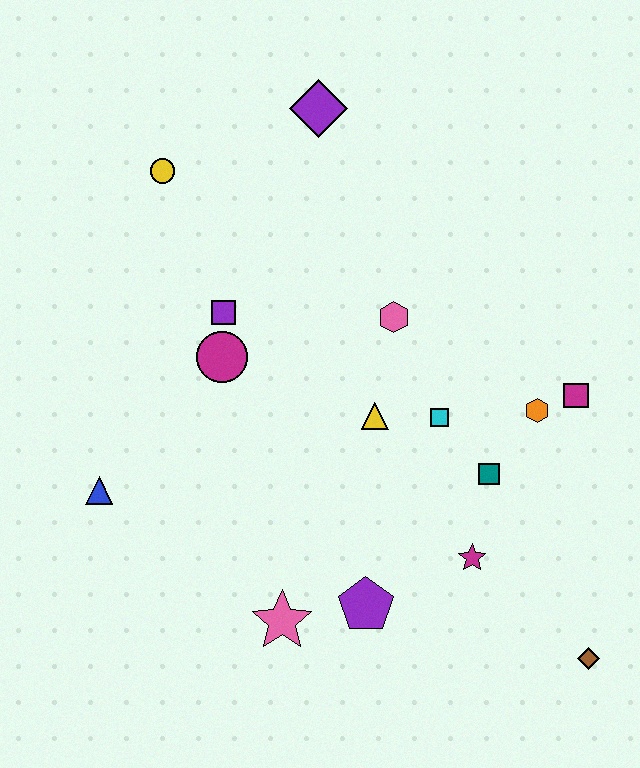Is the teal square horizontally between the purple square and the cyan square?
No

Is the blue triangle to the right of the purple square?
No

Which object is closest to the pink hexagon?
The yellow triangle is closest to the pink hexagon.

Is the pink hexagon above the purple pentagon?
Yes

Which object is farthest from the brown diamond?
The yellow circle is farthest from the brown diamond.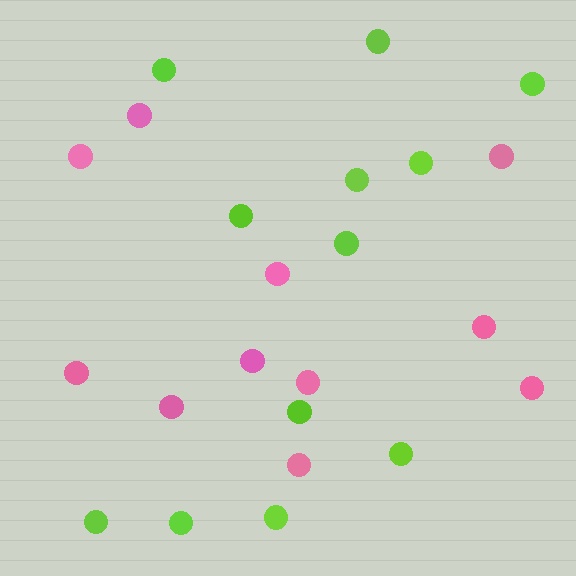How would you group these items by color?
There are 2 groups: one group of lime circles (12) and one group of pink circles (11).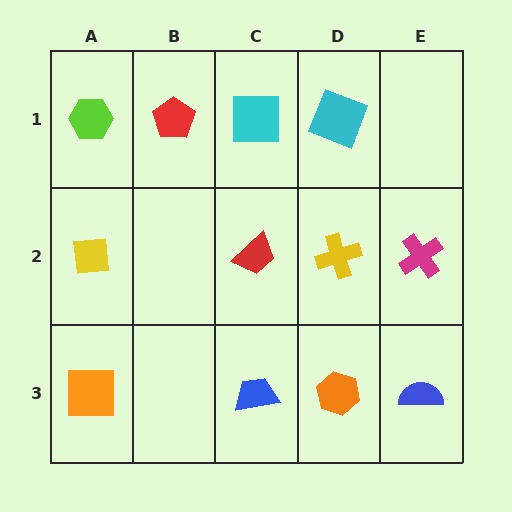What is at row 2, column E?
A magenta cross.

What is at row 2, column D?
A yellow cross.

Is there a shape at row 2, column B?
No, that cell is empty.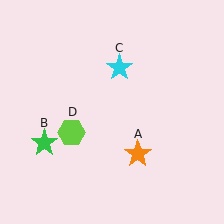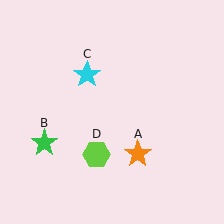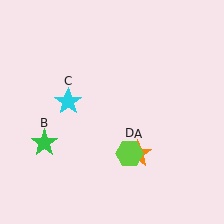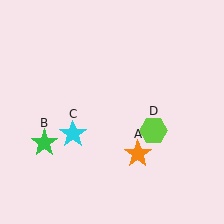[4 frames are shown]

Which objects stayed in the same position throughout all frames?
Orange star (object A) and green star (object B) remained stationary.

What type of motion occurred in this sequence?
The cyan star (object C), lime hexagon (object D) rotated counterclockwise around the center of the scene.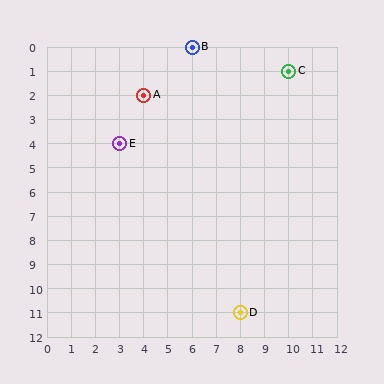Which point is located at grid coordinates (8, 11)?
Point D is at (8, 11).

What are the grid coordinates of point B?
Point B is at grid coordinates (6, 0).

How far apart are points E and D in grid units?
Points E and D are 5 columns and 7 rows apart (about 8.6 grid units diagonally).